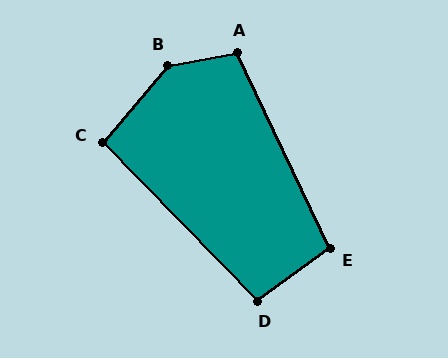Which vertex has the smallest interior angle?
C, at approximately 95 degrees.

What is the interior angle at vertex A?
Approximately 105 degrees (obtuse).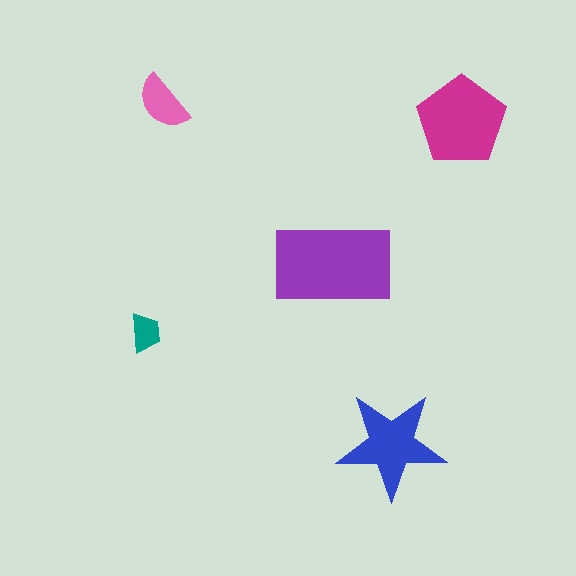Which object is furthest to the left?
The teal trapezoid is leftmost.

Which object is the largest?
The purple rectangle.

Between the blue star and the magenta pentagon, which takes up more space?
The magenta pentagon.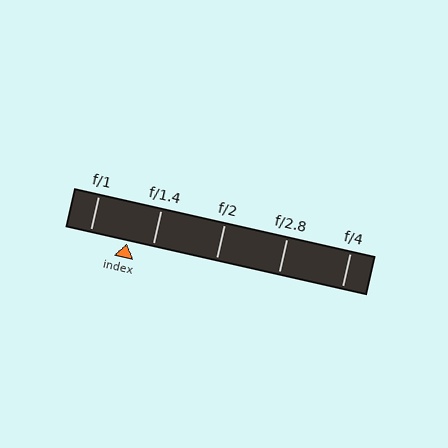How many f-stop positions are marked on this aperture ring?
There are 5 f-stop positions marked.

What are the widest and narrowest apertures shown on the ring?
The widest aperture shown is f/1 and the narrowest is f/4.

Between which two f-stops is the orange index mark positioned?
The index mark is between f/1 and f/1.4.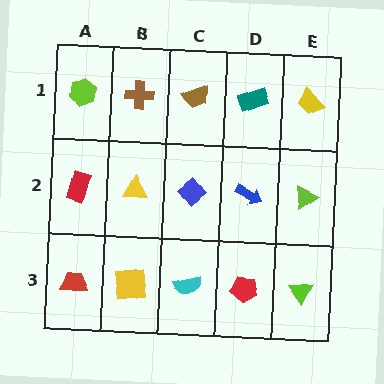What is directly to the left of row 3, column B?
A red trapezoid.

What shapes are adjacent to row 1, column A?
A red rectangle (row 2, column A), a brown cross (row 1, column B).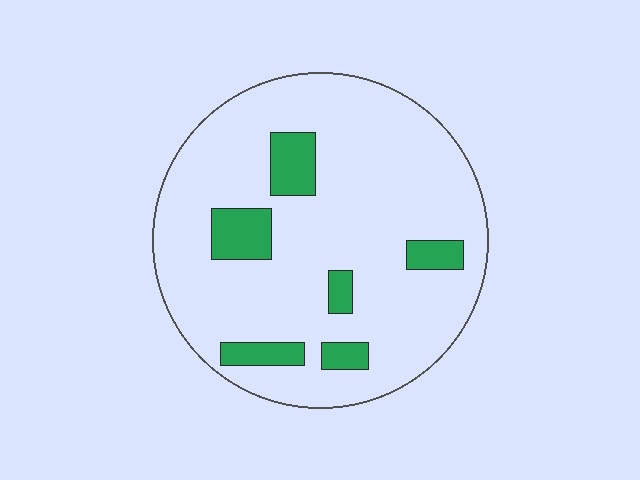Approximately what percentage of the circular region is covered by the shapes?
Approximately 15%.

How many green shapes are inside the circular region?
6.